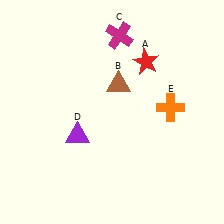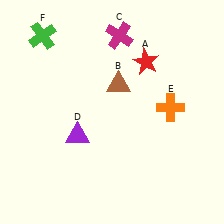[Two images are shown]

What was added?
A green cross (F) was added in Image 2.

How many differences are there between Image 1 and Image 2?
There is 1 difference between the two images.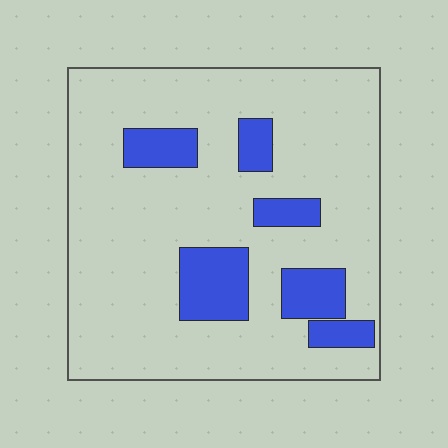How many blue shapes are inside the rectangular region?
6.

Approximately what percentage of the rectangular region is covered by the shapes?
Approximately 15%.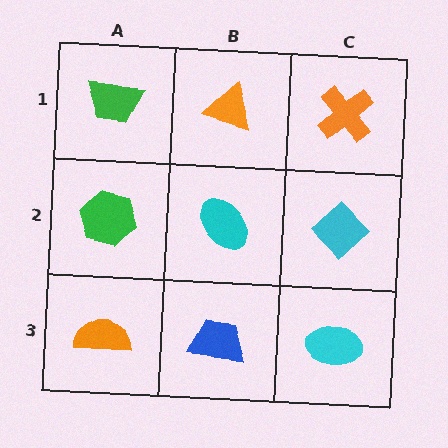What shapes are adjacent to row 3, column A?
A green hexagon (row 2, column A), a blue trapezoid (row 3, column B).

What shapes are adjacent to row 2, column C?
An orange cross (row 1, column C), a cyan ellipse (row 3, column C), a cyan ellipse (row 2, column B).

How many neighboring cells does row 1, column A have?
2.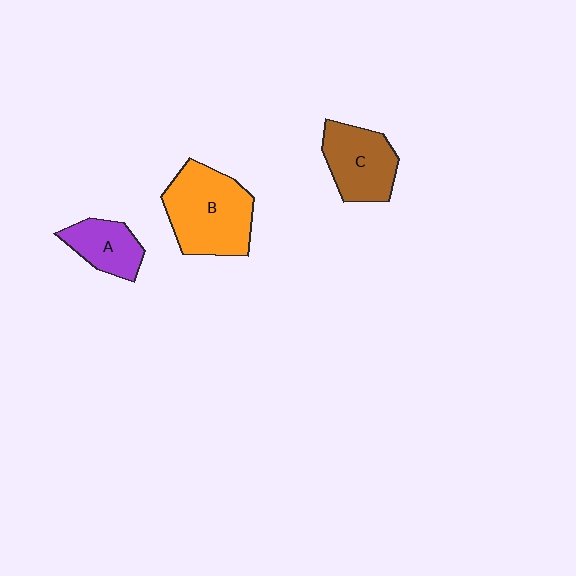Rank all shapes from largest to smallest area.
From largest to smallest: B (orange), C (brown), A (purple).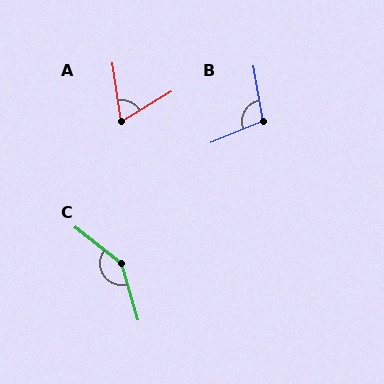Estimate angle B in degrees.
Approximately 102 degrees.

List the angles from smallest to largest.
A (67°), B (102°), C (144°).